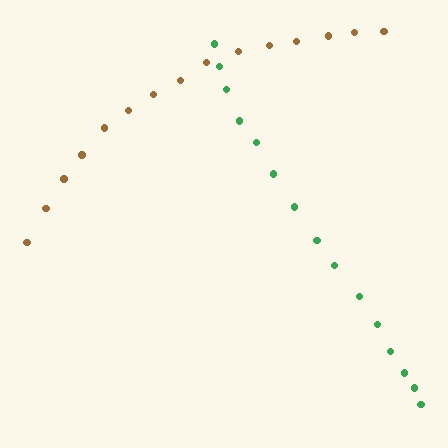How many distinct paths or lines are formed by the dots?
There are 2 distinct paths.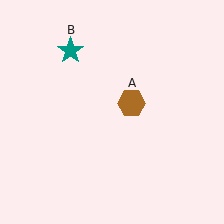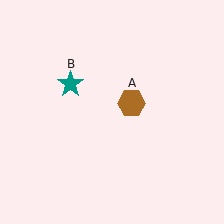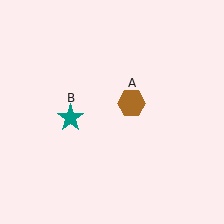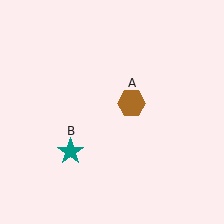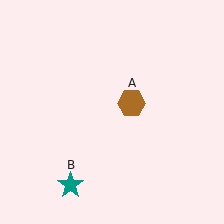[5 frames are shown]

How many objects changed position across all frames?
1 object changed position: teal star (object B).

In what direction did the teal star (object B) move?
The teal star (object B) moved down.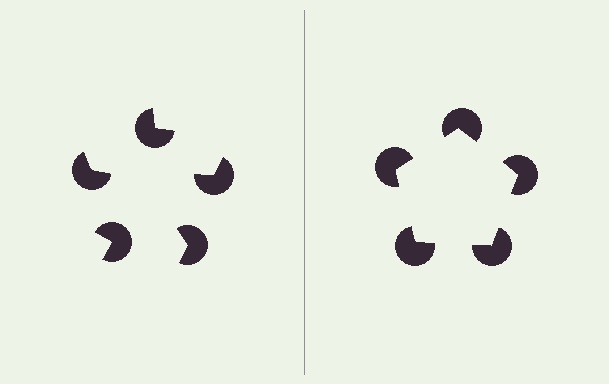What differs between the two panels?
The pac-man discs are positioned identically on both sides; only the wedge orientations differ. On the right they align to a pentagon; on the left they are misaligned.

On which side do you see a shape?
An illusory pentagon appears on the right side. On the left side the wedge cuts are rotated, so no coherent shape forms.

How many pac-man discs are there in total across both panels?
10 — 5 on each side.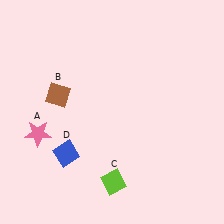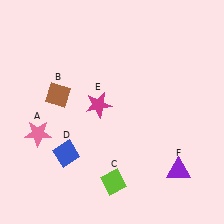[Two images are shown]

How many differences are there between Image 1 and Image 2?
There are 2 differences between the two images.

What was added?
A magenta star (E), a purple triangle (F) were added in Image 2.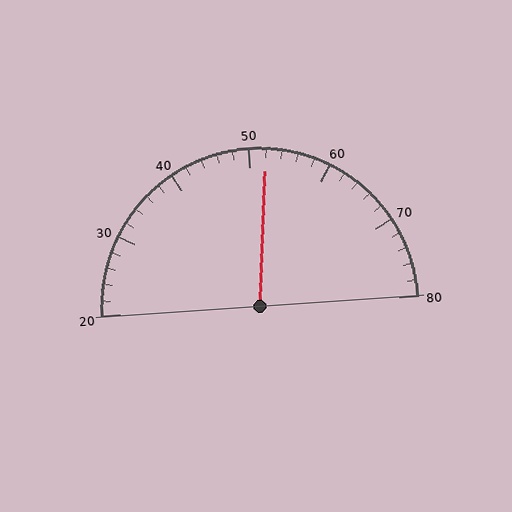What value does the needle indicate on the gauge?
The needle indicates approximately 52.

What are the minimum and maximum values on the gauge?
The gauge ranges from 20 to 80.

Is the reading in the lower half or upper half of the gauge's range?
The reading is in the upper half of the range (20 to 80).